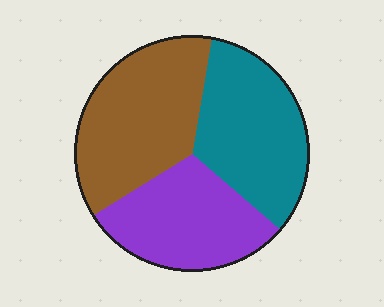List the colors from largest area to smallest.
From largest to smallest: brown, teal, purple.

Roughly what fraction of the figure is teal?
Teal covers 33% of the figure.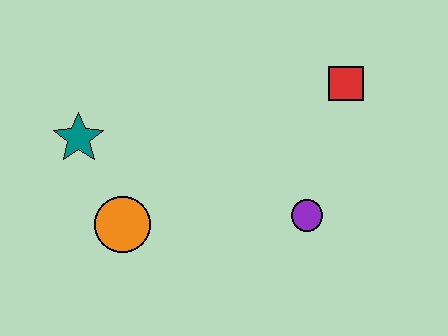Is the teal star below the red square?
Yes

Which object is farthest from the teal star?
The red square is farthest from the teal star.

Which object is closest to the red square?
The purple circle is closest to the red square.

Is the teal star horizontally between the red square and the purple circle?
No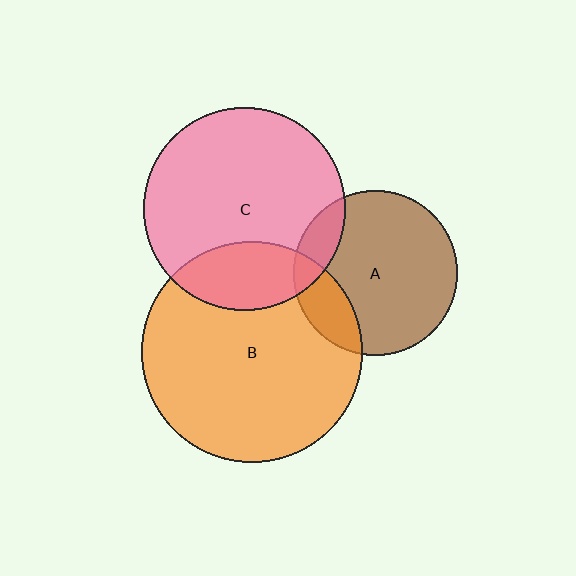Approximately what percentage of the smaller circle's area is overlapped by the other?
Approximately 20%.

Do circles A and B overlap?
Yes.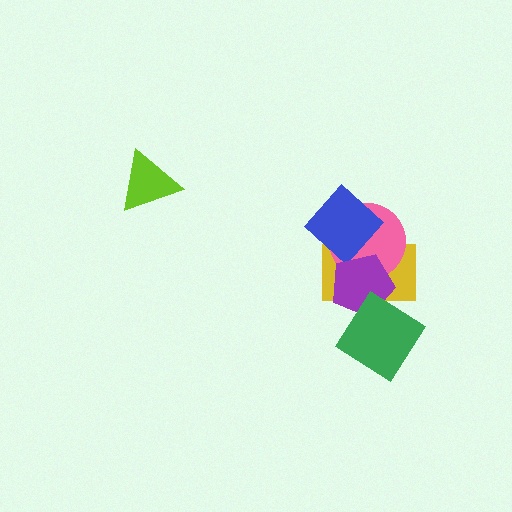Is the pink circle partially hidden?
Yes, it is partially covered by another shape.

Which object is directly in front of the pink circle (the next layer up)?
The blue diamond is directly in front of the pink circle.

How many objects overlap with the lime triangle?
0 objects overlap with the lime triangle.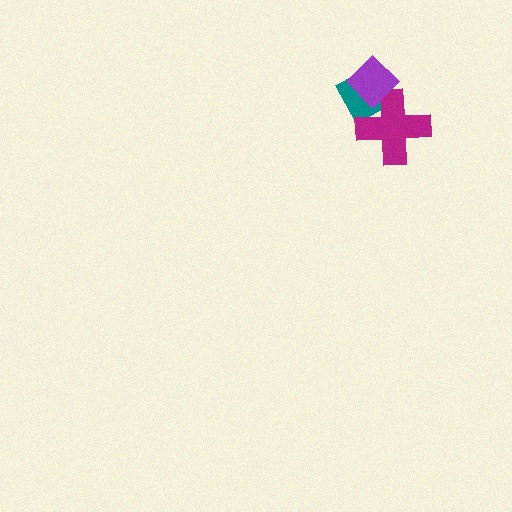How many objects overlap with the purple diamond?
2 objects overlap with the purple diamond.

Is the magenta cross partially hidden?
Yes, it is partially covered by another shape.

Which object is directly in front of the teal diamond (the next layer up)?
The magenta cross is directly in front of the teal diamond.